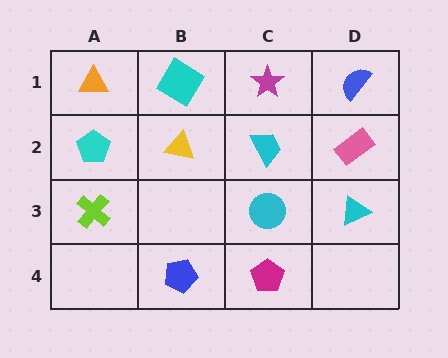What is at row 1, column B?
A cyan diamond.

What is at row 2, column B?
A yellow triangle.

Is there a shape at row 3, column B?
No, that cell is empty.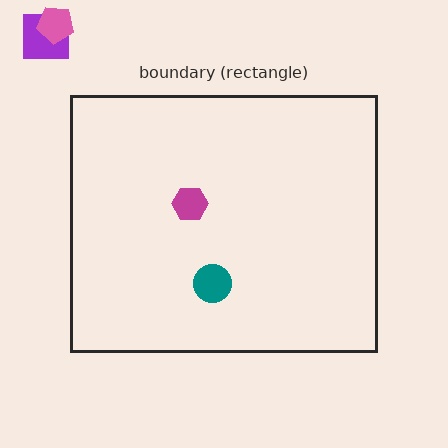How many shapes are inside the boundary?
2 inside, 2 outside.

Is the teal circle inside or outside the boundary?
Inside.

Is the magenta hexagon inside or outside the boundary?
Inside.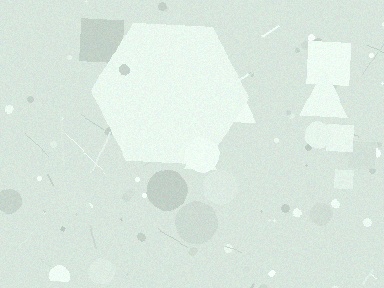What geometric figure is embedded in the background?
A hexagon is embedded in the background.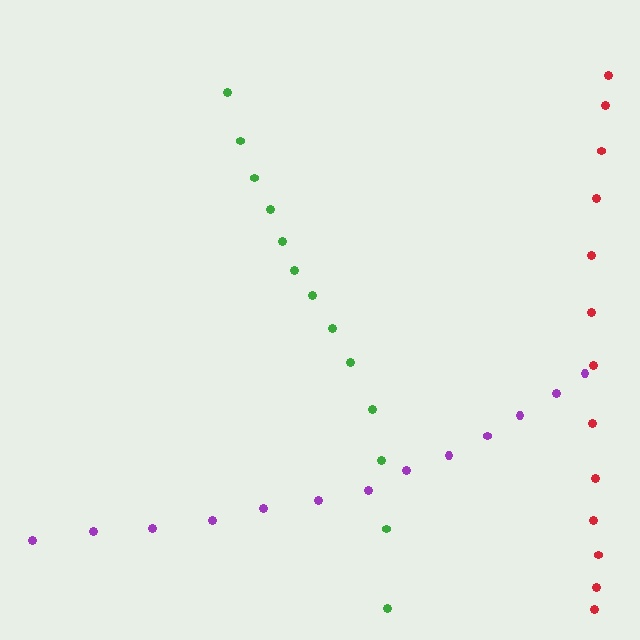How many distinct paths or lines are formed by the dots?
There are 3 distinct paths.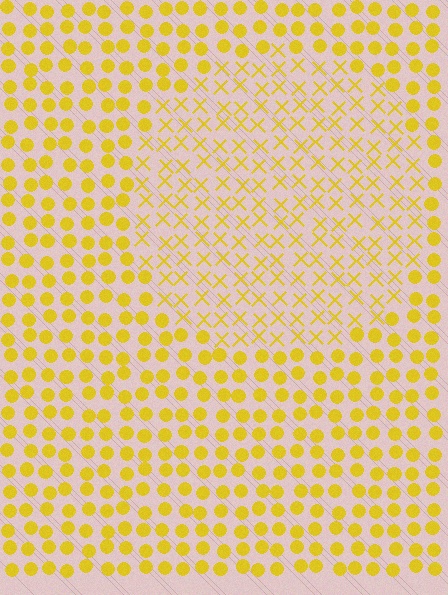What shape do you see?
I see a circle.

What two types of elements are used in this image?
The image uses X marks inside the circle region and circles outside it.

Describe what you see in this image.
The image is filled with small yellow elements arranged in a uniform grid. A circle-shaped region contains X marks, while the surrounding area contains circles. The boundary is defined purely by the change in element shape.